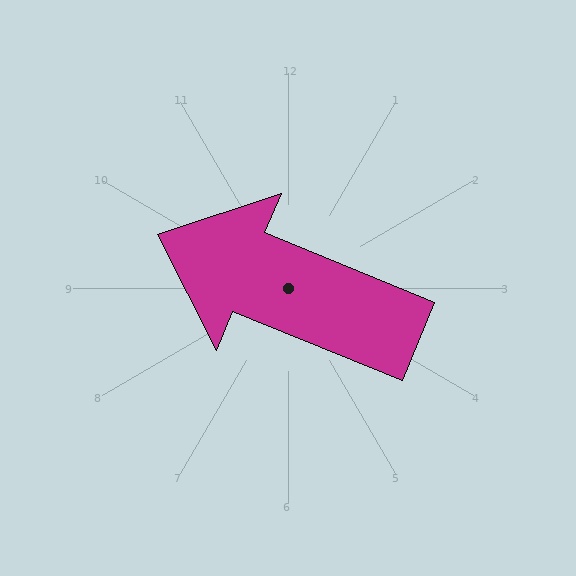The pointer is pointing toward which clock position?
Roughly 10 o'clock.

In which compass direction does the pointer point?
West.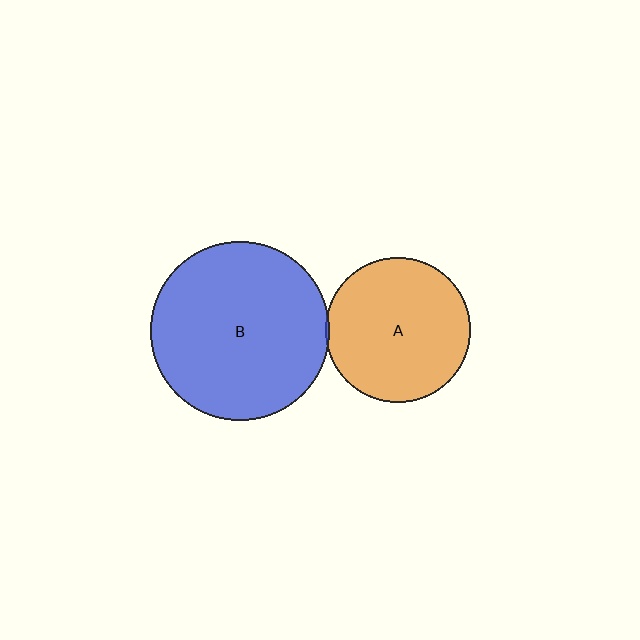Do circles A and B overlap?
Yes.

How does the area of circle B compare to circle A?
Approximately 1.5 times.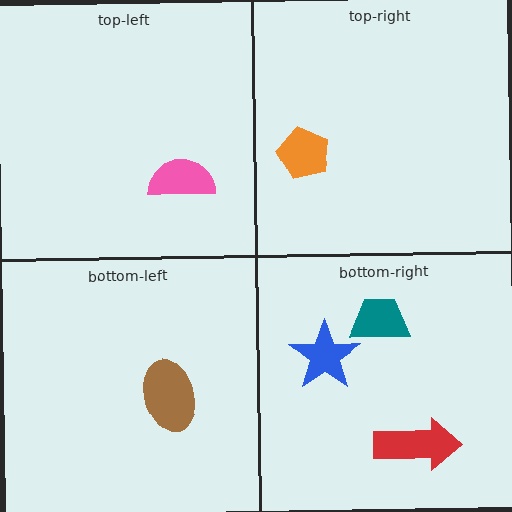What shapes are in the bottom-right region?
The blue star, the red arrow, the teal trapezoid.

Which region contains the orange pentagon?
The top-right region.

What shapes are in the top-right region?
The orange pentagon.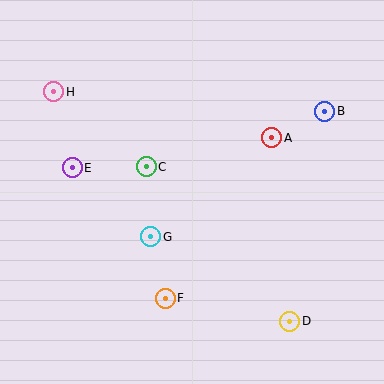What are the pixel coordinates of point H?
Point H is at (54, 92).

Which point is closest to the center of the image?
Point C at (146, 167) is closest to the center.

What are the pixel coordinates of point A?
Point A is at (272, 138).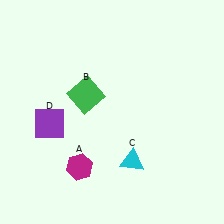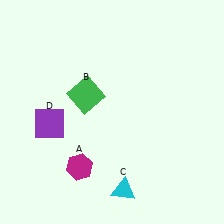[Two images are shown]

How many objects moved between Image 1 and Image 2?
1 object moved between the two images.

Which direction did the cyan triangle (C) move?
The cyan triangle (C) moved down.